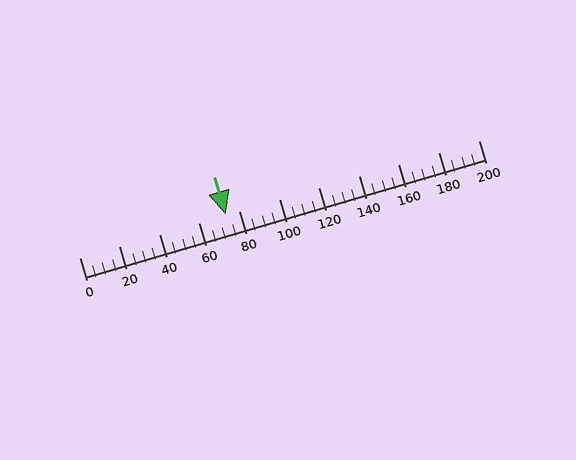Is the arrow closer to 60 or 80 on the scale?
The arrow is closer to 80.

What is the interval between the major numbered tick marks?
The major tick marks are spaced 20 units apart.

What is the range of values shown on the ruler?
The ruler shows values from 0 to 200.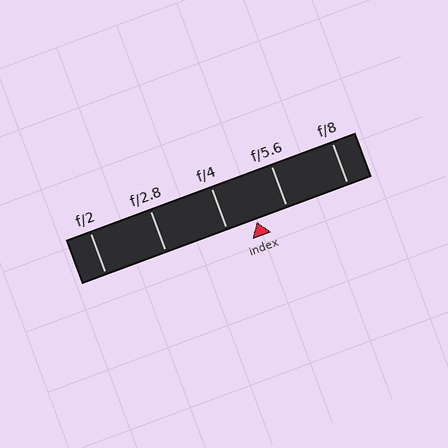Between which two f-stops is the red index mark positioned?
The index mark is between f/4 and f/5.6.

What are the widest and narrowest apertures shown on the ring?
The widest aperture shown is f/2 and the narrowest is f/8.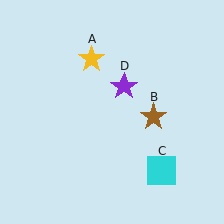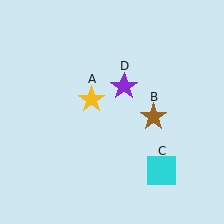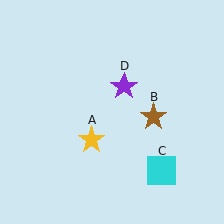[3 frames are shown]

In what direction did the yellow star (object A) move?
The yellow star (object A) moved down.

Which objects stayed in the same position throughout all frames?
Brown star (object B) and cyan square (object C) and purple star (object D) remained stationary.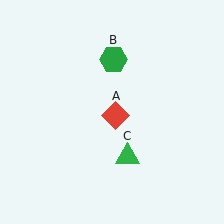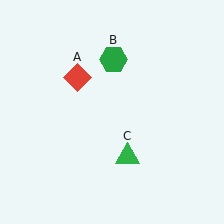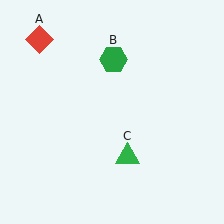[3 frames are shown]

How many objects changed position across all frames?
1 object changed position: red diamond (object A).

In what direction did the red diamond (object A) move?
The red diamond (object A) moved up and to the left.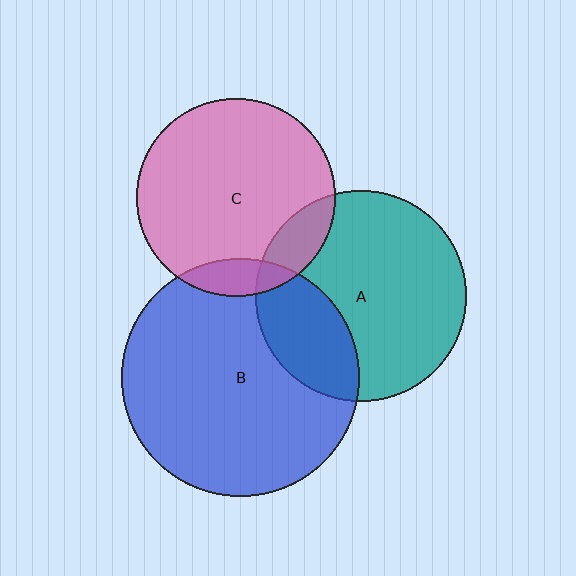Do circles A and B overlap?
Yes.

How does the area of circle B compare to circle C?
Approximately 1.4 times.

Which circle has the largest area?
Circle B (blue).